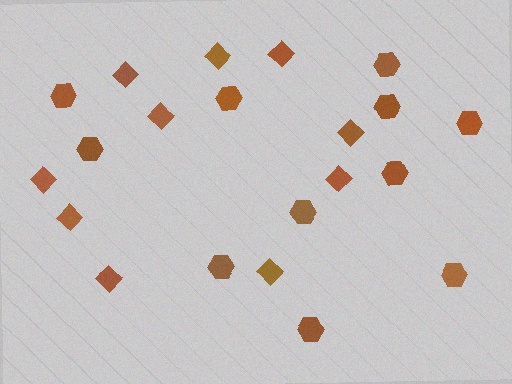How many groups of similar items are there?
There are 2 groups: one group of diamonds (10) and one group of hexagons (11).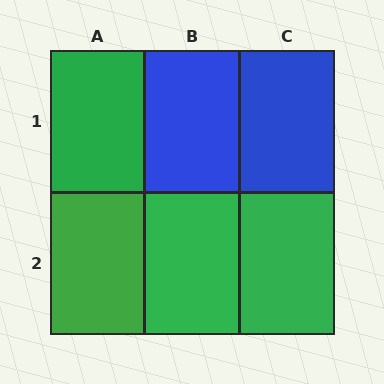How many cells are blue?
2 cells are blue.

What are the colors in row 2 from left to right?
Green, green, green.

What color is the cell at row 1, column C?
Blue.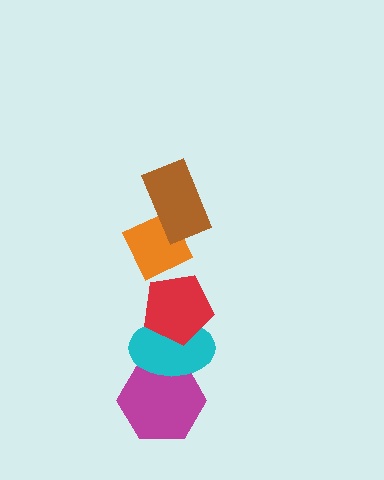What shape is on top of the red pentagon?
The orange diamond is on top of the red pentagon.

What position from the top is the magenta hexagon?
The magenta hexagon is 5th from the top.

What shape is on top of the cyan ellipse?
The red pentagon is on top of the cyan ellipse.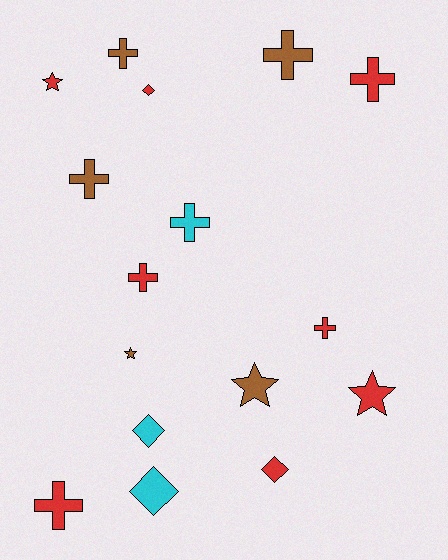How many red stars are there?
There are 2 red stars.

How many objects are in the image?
There are 16 objects.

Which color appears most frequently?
Red, with 8 objects.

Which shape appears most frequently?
Cross, with 8 objects.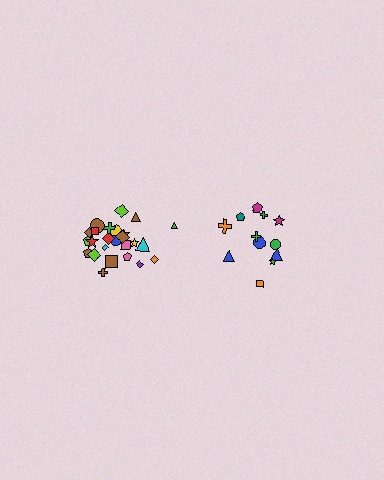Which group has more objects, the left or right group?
The left group.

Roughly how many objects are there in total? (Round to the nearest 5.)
Roughly 35 objects in total.